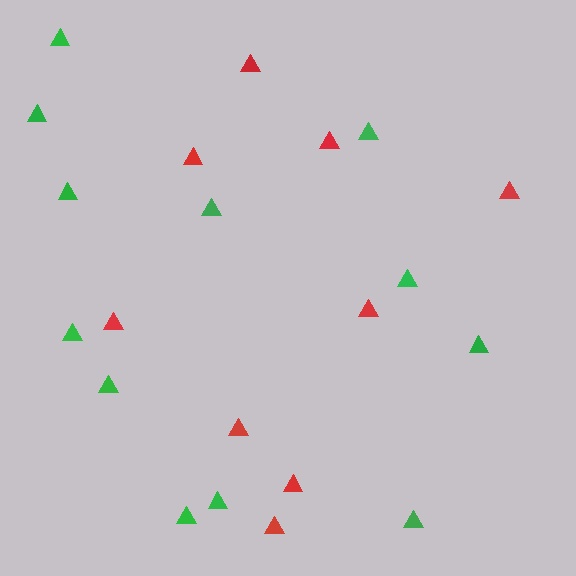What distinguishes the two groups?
There are 2 groups: one group of red triangles (9) and one group of green triangles (12).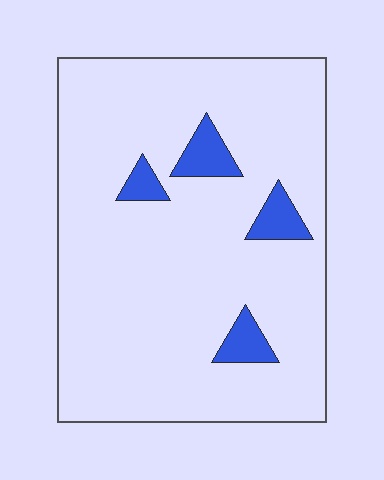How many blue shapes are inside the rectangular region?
4.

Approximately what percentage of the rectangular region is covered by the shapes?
Approximately 10%.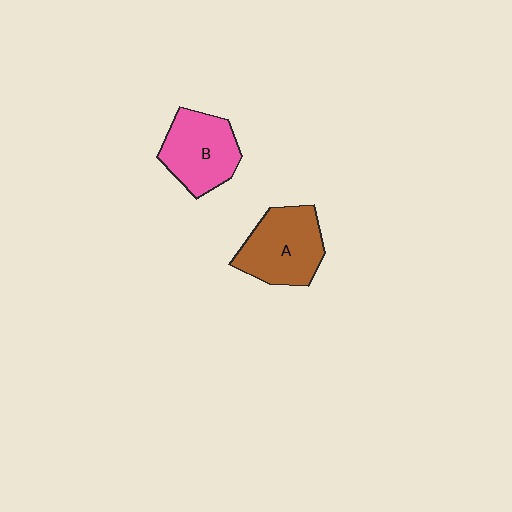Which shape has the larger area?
Shape A (brown).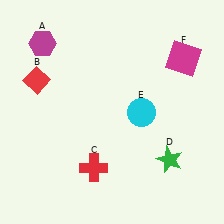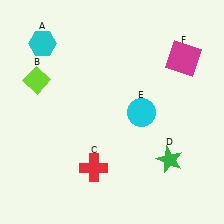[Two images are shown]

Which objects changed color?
A changed from magenta to cyan. B changed from red to lime.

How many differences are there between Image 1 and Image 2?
There are 2 differences between the two images.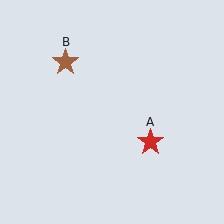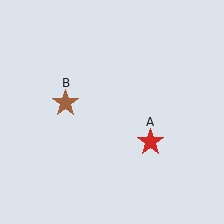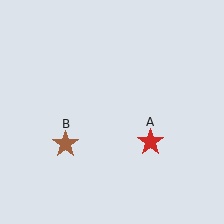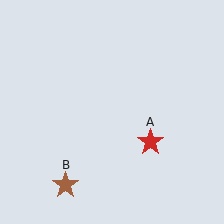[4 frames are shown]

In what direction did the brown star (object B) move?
The brown star (object B) moved down.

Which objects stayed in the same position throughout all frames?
Red star (object A) remained stationary.